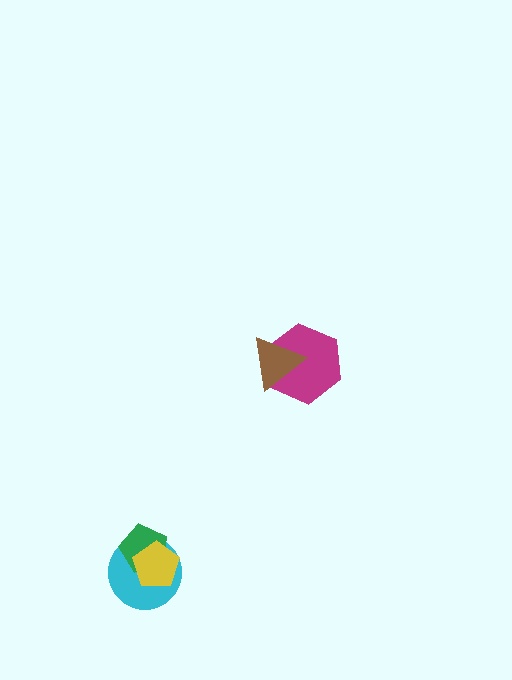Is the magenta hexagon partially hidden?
Yes, it is partially covered by another shape.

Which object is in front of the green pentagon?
The yellow pentagon is in front of the green pentagon.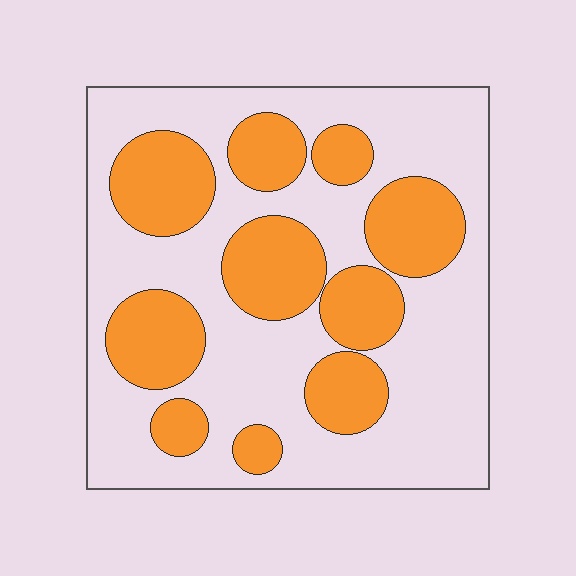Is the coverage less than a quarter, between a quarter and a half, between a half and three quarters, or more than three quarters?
Between a quarter and a half.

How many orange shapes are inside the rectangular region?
10.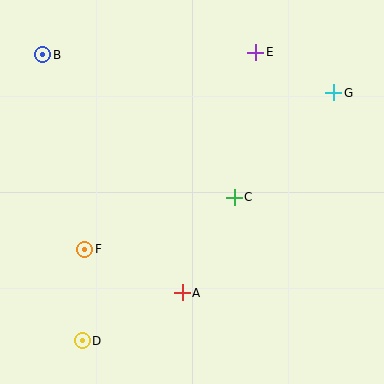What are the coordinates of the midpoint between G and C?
The midpoint between G and C is at (284, 145).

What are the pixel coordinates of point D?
Point D is at (82, 341).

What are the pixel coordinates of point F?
Point F is at (85, 249).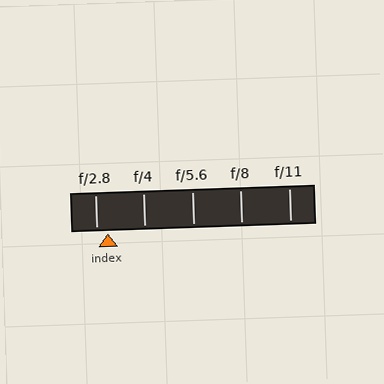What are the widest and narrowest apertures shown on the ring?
The widest aperture shown is f/2.8 and the narrowest is f/11.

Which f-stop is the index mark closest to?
The index mark is closest to f/2.8.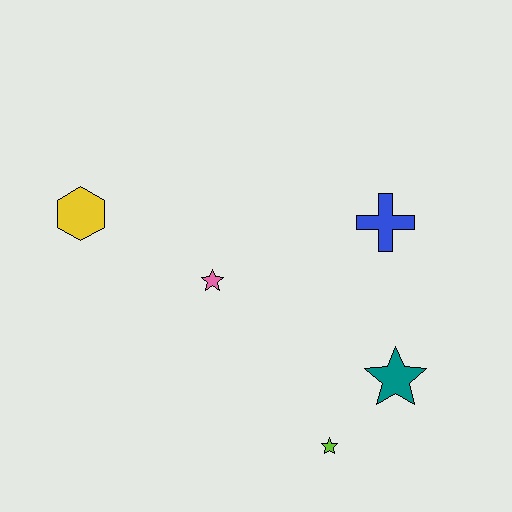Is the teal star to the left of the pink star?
No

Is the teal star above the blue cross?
No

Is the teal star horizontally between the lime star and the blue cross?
No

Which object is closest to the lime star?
The teal star is closest to the lime star.